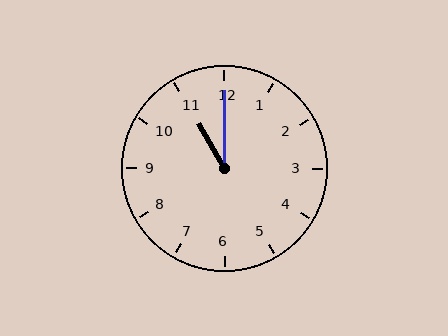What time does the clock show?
11:00.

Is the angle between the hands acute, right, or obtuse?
It is acute.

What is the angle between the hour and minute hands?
Approximately 30 degrees.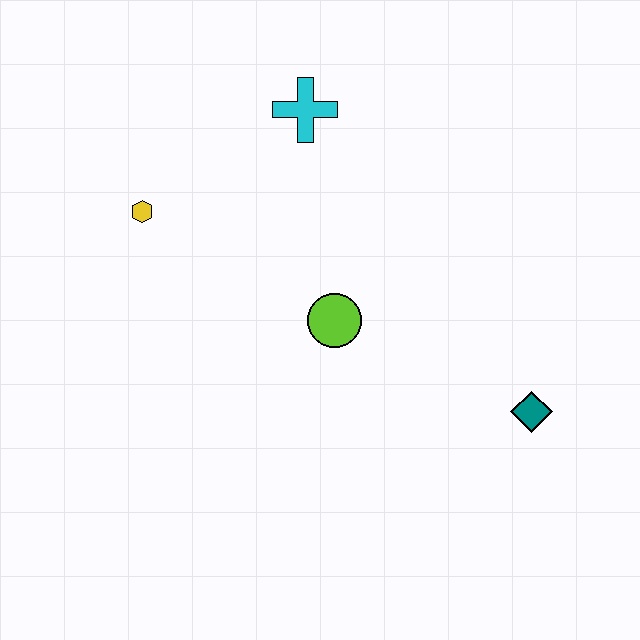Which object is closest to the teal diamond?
The lime circle is closest to the teal diamond.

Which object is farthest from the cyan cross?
The teal diamond is farthest from the cyan cross.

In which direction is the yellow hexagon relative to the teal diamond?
The yellow hexagon is to the left of the teal diamond.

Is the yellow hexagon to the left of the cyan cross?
Yes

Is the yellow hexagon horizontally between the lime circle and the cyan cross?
No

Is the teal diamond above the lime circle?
No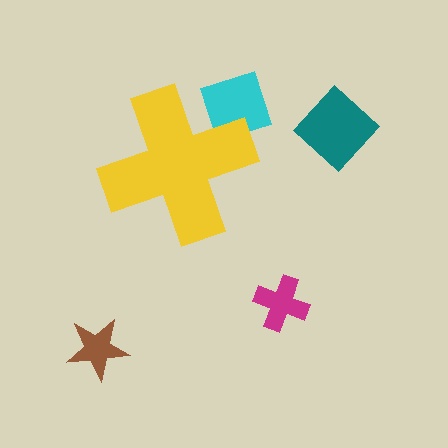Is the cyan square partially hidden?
Yes, the cyan square is partially hidden behind the yellow cross.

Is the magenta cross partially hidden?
No, the magenta cross is fully visible.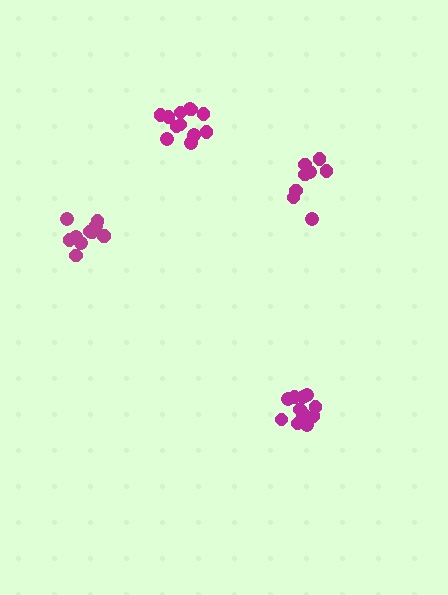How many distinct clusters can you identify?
There are 4 distinct clusters.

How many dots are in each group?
Group 1: 12 dots, Group 2: 11 dots, Group 3: 12 dots, Group 4: 10 dots (45 total).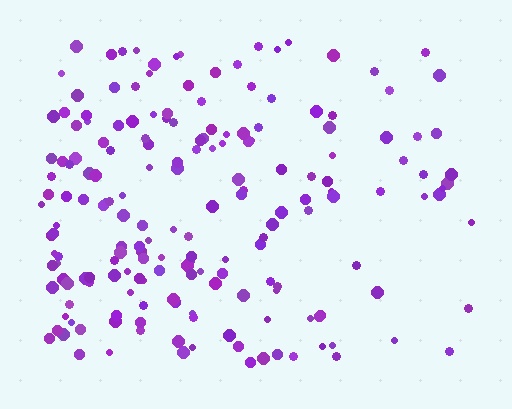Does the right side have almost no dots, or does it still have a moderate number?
Still a moderate number, just noticeably fewer than the left.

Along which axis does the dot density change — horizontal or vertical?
Horizontal.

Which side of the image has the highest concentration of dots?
The left.